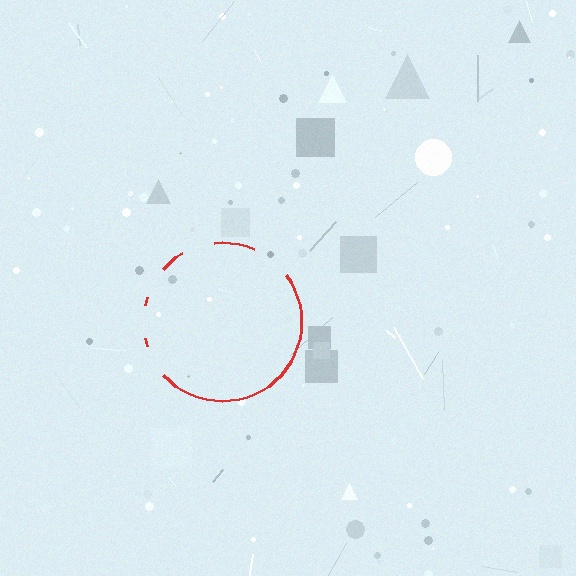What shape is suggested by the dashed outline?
The dashed outline suggests a circle.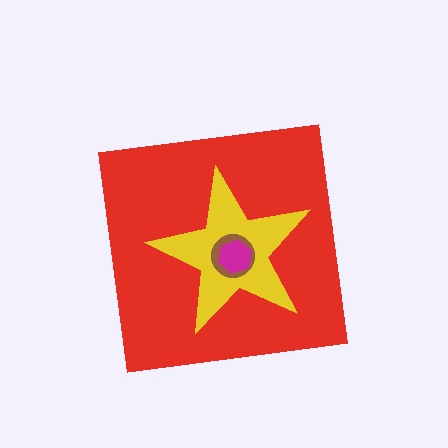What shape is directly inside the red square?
The yellow star.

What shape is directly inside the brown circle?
The magenta hexagon.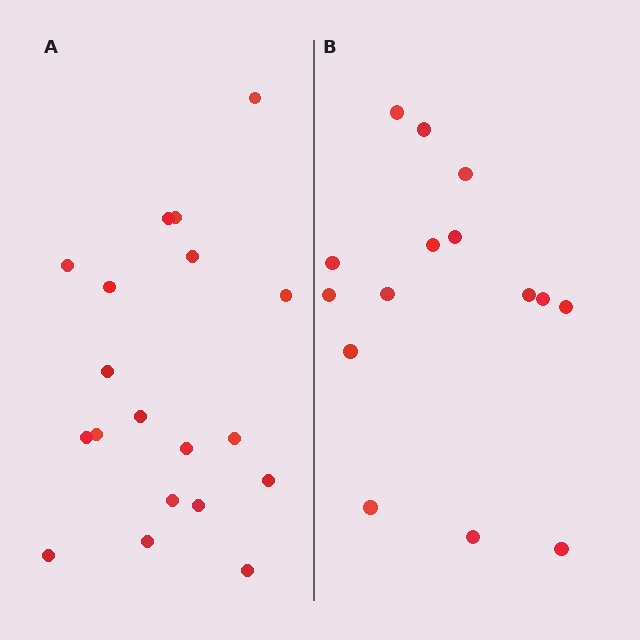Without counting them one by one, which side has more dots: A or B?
Region A (the left region) has more dots.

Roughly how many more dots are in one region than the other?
Region A has about 4 more dots than region B.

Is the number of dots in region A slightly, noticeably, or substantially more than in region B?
Region A has noticeably more, but not dramatically so. The ratio is roughly 1.3 to 1.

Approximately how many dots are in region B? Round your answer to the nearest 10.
About 20 dots. (The exact count is 15, which rounds to 20.)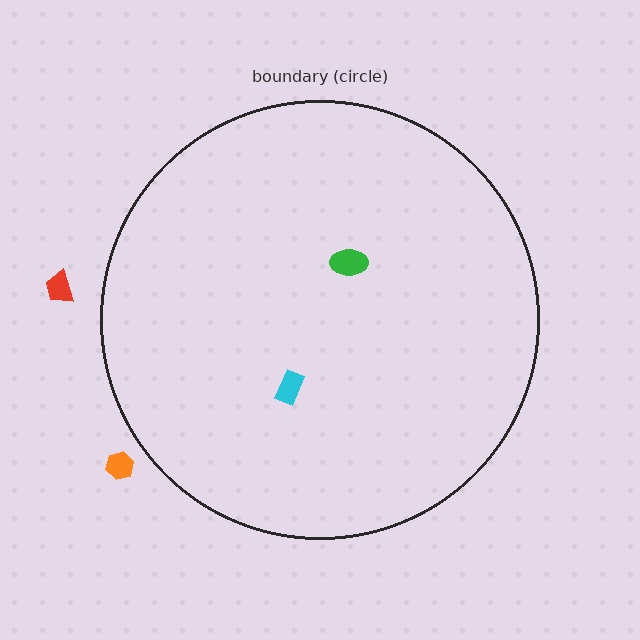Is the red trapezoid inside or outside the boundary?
Outside.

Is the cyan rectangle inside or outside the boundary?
Inside.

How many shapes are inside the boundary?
2 inside, 2 outside.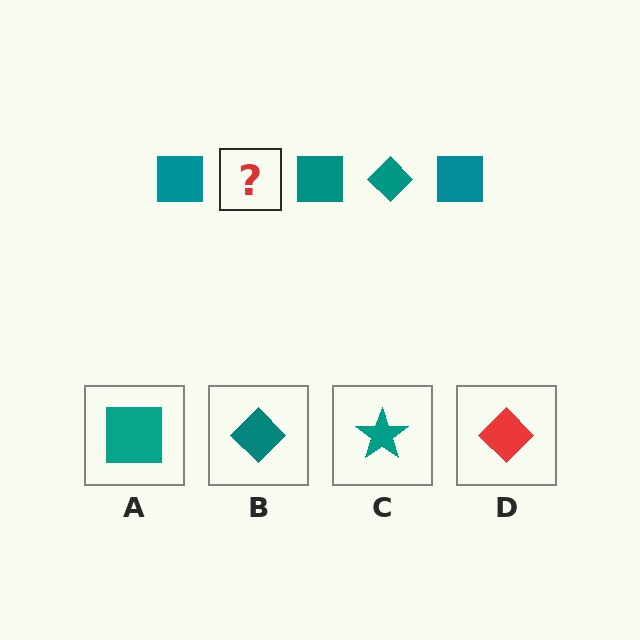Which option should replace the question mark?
Option B.